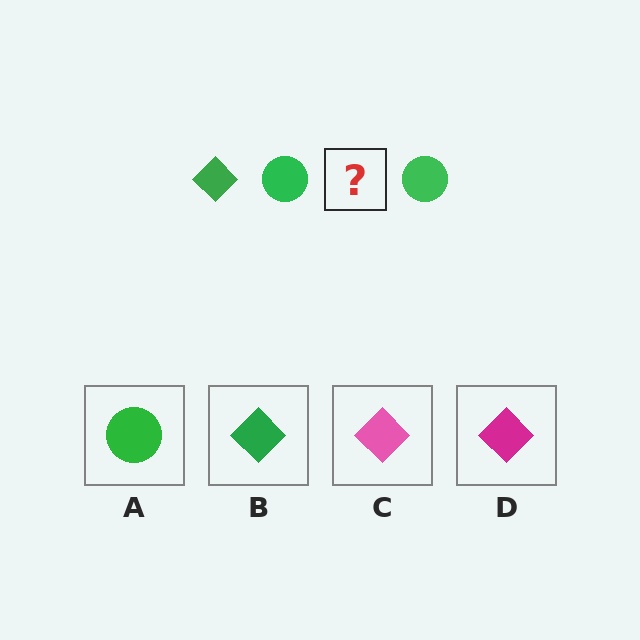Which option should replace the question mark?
Option B.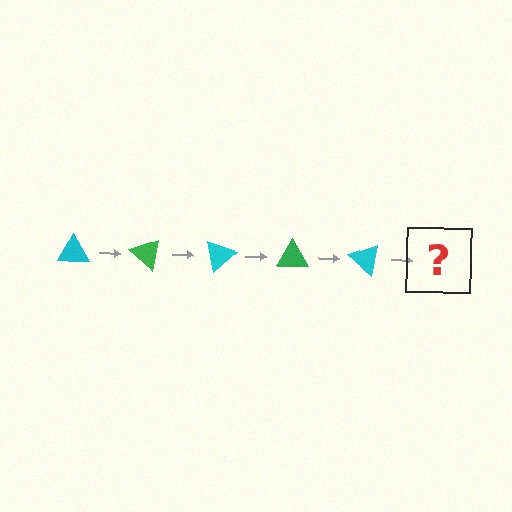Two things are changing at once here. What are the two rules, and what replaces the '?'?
The two rules are that it rotates 40 degrees each step and the color cycles through cyan and green. The '?' should be a green triangle, rotated 200 degrees from the start.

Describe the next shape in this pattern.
It should be a green triangle, rotated 200 degrees from the start.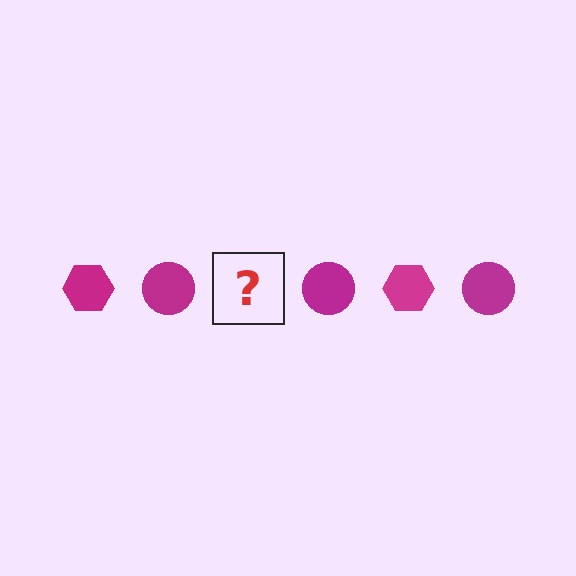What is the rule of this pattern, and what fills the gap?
The rule is that the pattern cycles through hexagon, circle shapes in magenta. The gap should be filled with a magenta hexagon.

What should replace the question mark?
The question mark should be replaced with a magenta hexagon.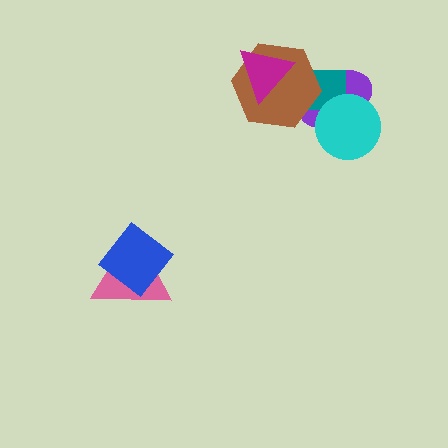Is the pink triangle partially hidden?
Yes, it is partially covered by another shape.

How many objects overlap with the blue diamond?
1 object overlaps with the blue diamond.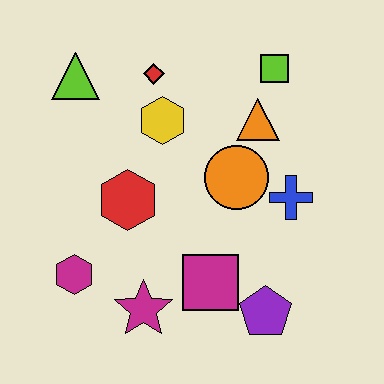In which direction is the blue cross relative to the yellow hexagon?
The blue cross is to the right of the yellow hexagon.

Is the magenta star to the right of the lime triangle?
Yes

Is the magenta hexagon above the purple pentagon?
Yes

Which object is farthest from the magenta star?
The lime square is farthest from the magenta star.